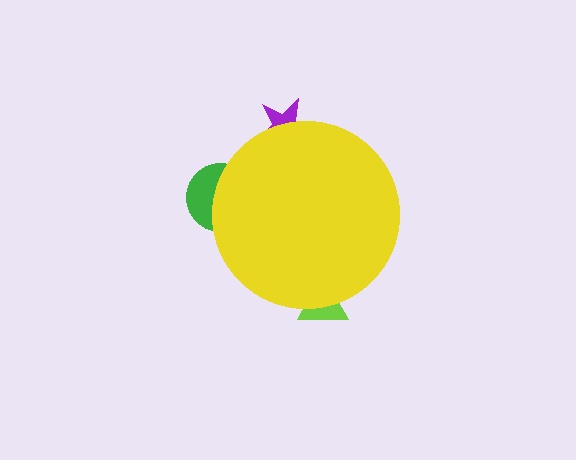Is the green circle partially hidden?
Yes, the green circle is partially hidden behind the yellow circle.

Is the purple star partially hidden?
Yes, the purple star is partially hidden behind the yellow circle.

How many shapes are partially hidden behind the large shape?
3 shapes are partially hidden.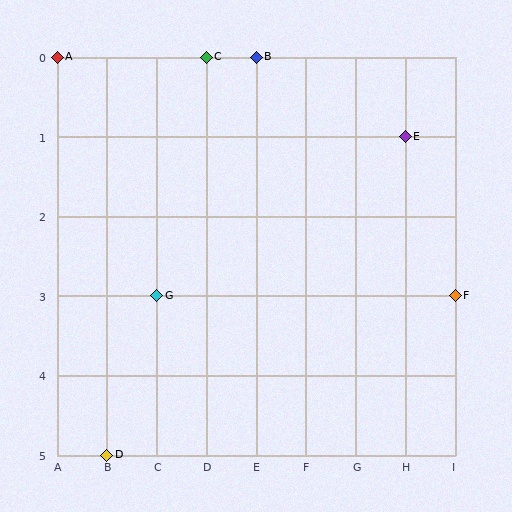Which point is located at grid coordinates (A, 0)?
Point A is at (A, 0).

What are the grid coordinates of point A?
Point A is at grid coordinates (A, 0).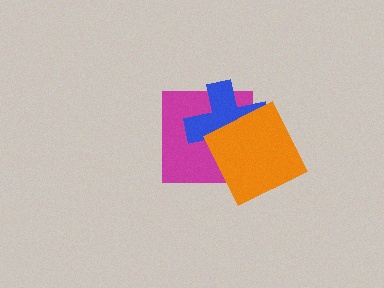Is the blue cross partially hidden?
Yes, it is partially covered by another shape.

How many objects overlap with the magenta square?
2 objects overlap with the magenta square.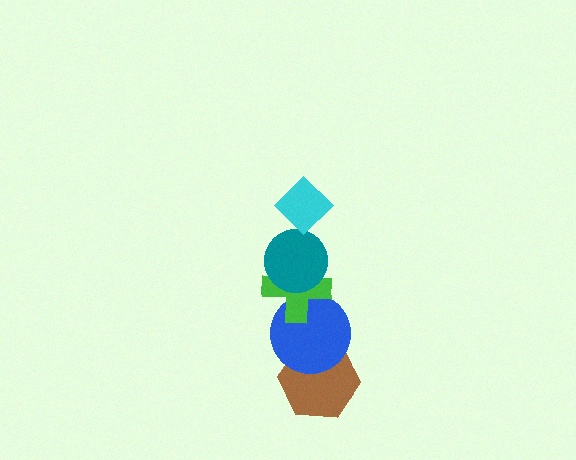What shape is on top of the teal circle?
The cyan diamond is on top of the teal circle.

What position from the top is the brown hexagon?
The brown hexagon is 5th from the top.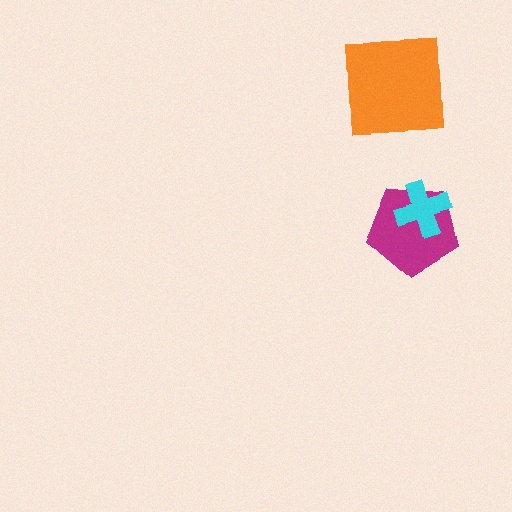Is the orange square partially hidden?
No, no other shape covers it.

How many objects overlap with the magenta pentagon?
1 object overlaps with the magenta pentagon.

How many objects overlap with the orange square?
0 objects overlap with the orange square.